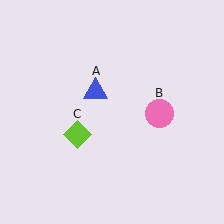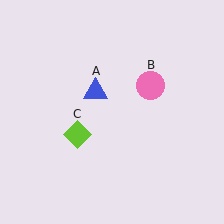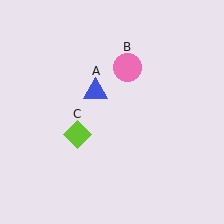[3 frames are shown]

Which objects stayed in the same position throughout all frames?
Blue triangle (object A) and lime diamond (object C) remained stationary.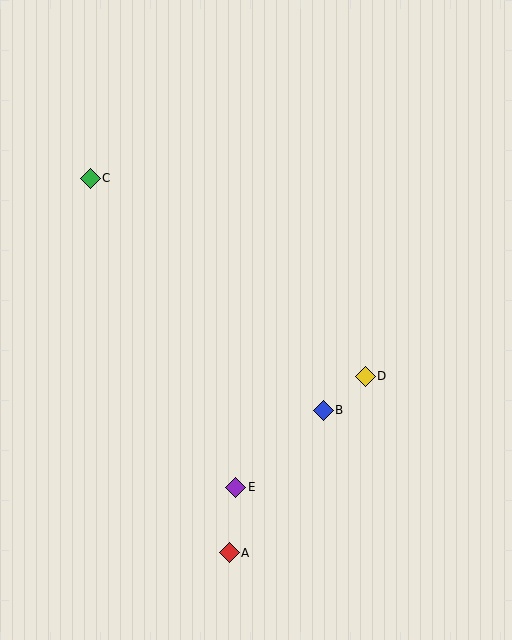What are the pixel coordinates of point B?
Point B is at (323, 410).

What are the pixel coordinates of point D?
Point D is at (365, 376).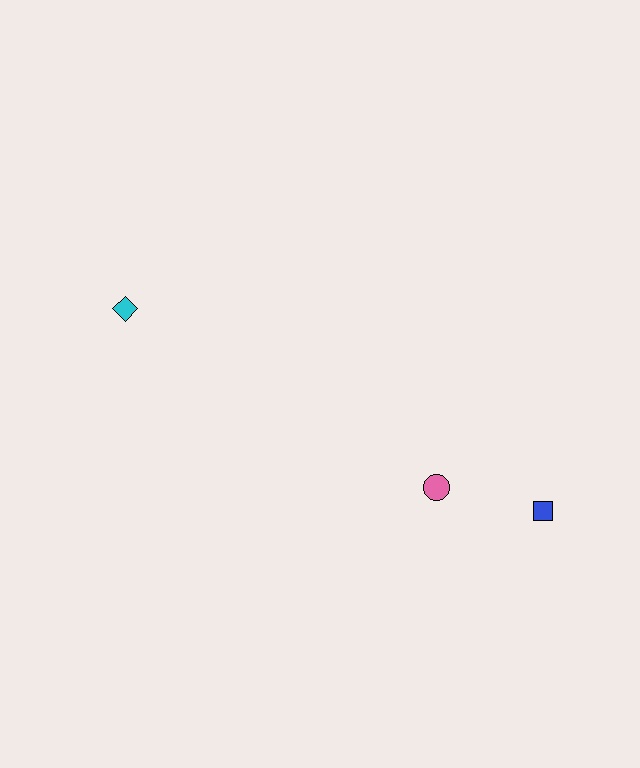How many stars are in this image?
There are no stars.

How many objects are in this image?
There are 3 objects.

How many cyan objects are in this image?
There is 1 cyan object.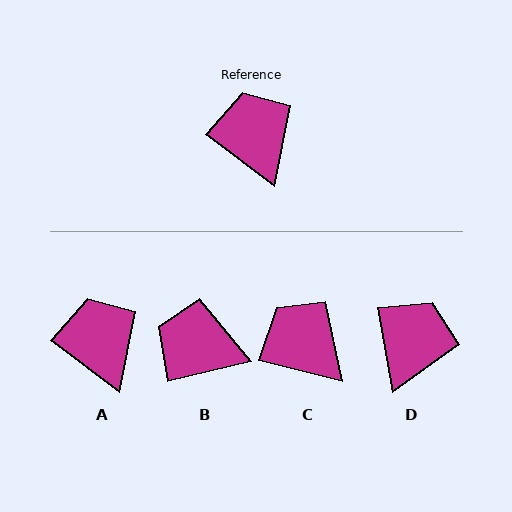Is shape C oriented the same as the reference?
No, it is off by about 23 degrees.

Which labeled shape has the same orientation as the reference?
A.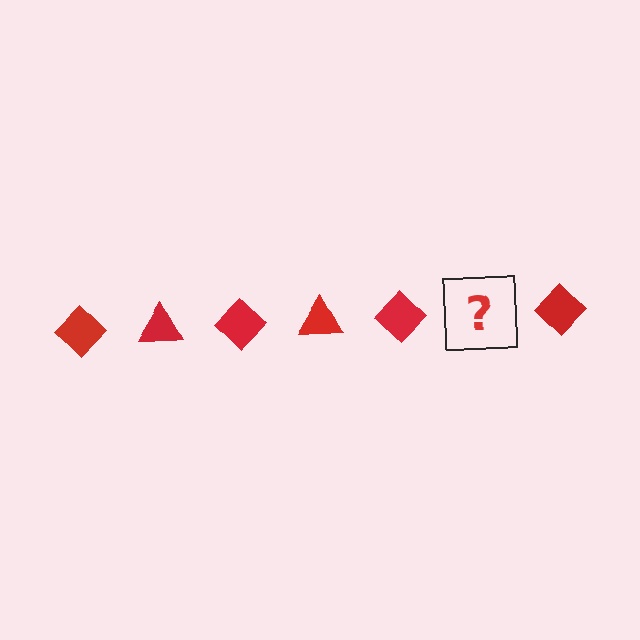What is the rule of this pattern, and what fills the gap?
The rule is that the pattern cycles through diamond, triangle shapes in red. The gap should be filled with a red triangle.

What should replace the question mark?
The question mark should be replaced with a red triangle.